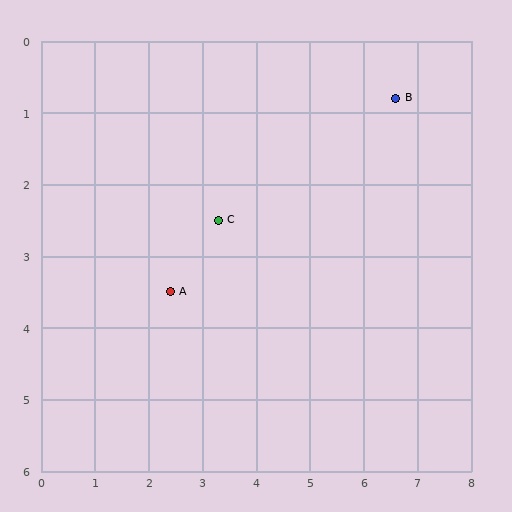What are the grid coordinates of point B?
Point B is at approximately (6.6, 0.8).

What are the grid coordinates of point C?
Point C is at approximately (3.3, 2.5).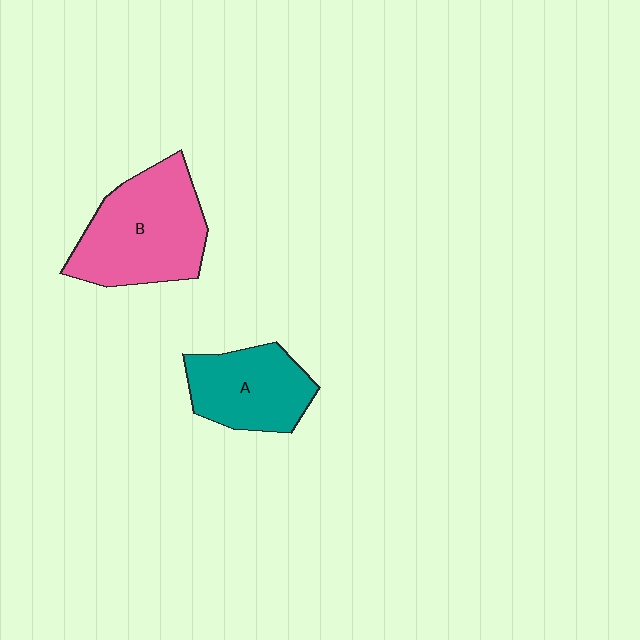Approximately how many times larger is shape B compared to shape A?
Approximately 1.4 times.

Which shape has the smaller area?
Shape A (teal).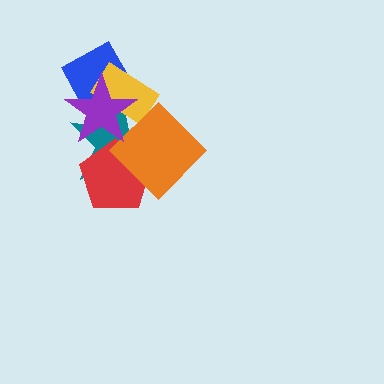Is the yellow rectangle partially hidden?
Yes, it is partially covered by another shape.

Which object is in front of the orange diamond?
The purple star is in front of the orange diamond.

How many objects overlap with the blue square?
3 objects overlap with the blue square.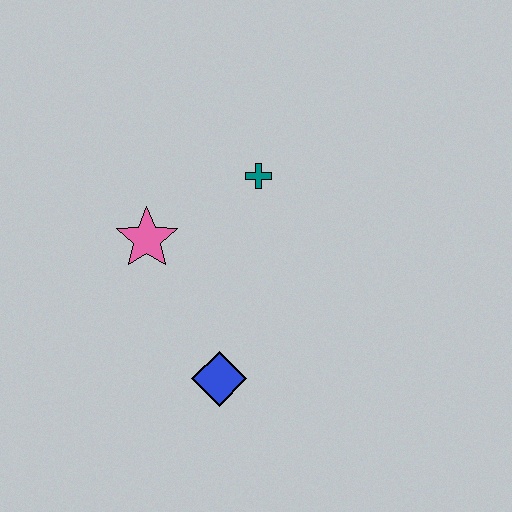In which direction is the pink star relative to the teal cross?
The pink star is to the left of the teal cross.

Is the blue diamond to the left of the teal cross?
Yes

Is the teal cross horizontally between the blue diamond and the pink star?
No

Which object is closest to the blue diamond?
The pink star is closest to the blue diamond.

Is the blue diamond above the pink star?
No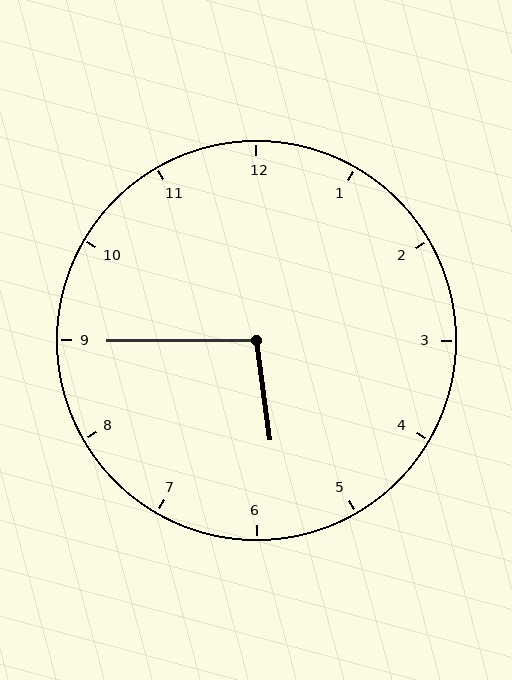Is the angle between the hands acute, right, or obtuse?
It is obtuse.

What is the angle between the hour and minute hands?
Approximately 98 degrees.